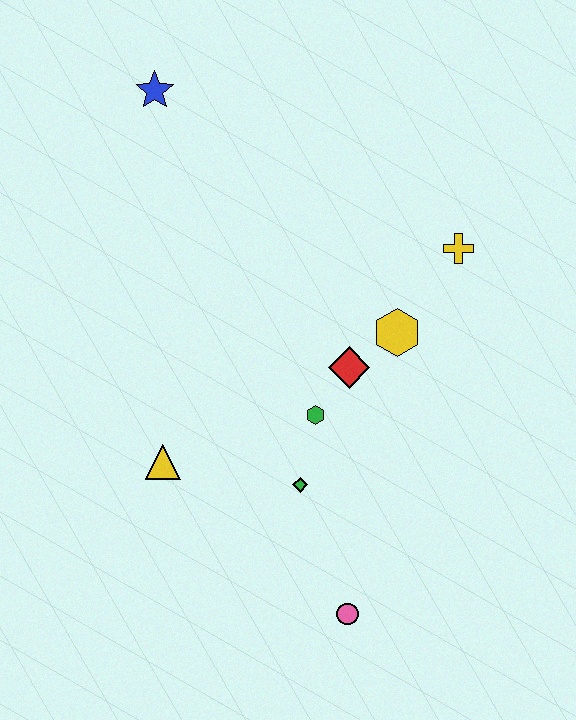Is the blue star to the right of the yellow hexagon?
No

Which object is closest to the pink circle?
The green diamond is closest to the pink circle.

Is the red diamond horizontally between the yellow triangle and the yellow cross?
Yes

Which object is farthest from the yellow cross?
The pink circle is farthest from the yellow cross.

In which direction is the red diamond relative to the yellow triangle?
The red diamond is to the right of the yellow triangle.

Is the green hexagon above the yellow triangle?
Yes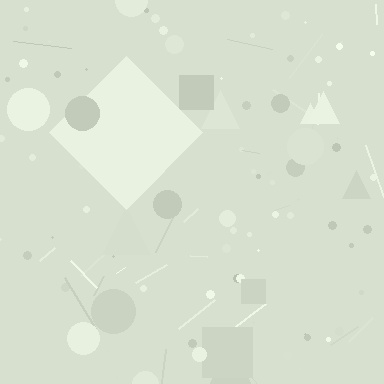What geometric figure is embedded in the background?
A diamond is embedded in the background.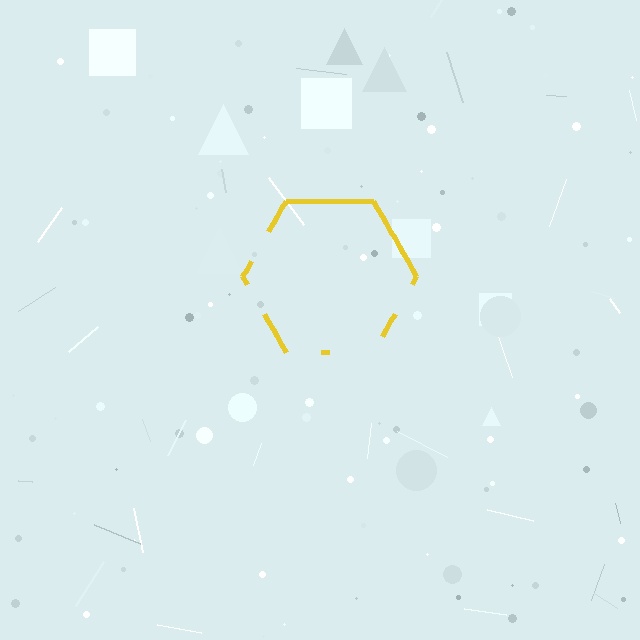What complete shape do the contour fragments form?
The contour fragments form a hexagon.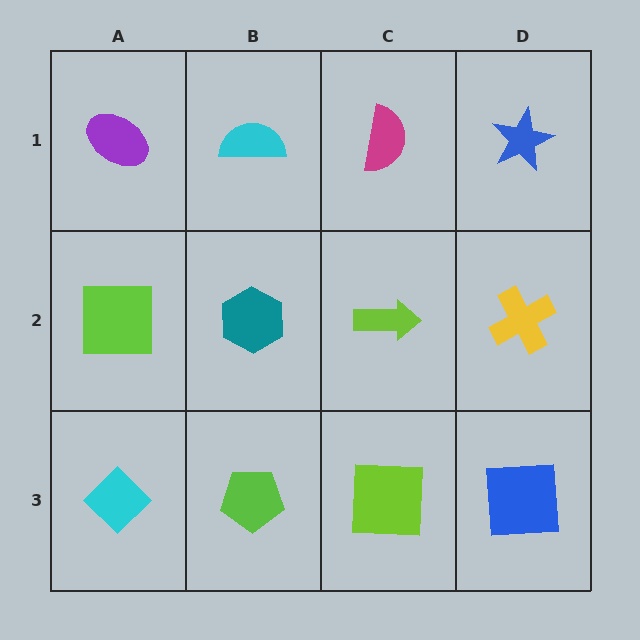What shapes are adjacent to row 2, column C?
A magenta semicircle (row 1, column C), a lime square (row 3, column C), a teal hexagon (row 2, column B), a yellow cross (row 2, column D).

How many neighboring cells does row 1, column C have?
3.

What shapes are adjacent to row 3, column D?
A yellow cross (row 2, column D), a lime square (row 3, column C).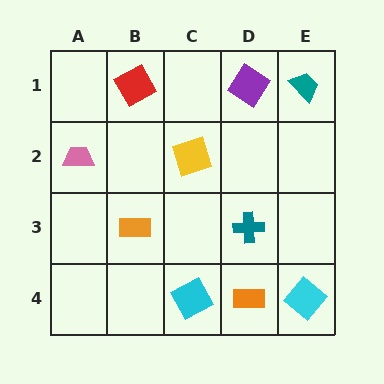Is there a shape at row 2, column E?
No, that cell is empty.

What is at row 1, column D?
A purple diamond.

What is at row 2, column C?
A yellow square.